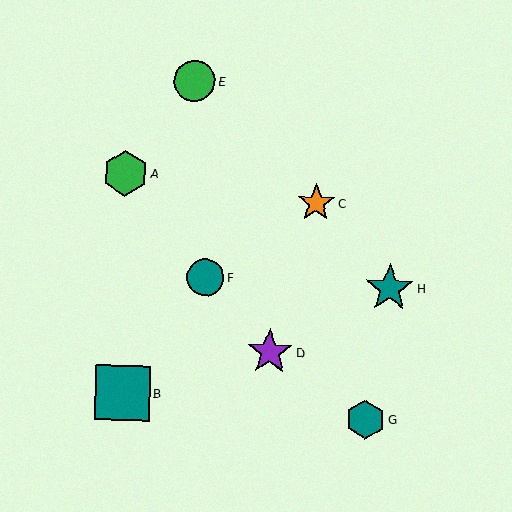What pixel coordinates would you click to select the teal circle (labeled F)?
Click at (205, 277) to select the teal circle F.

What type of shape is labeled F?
Shape F is a teal circle.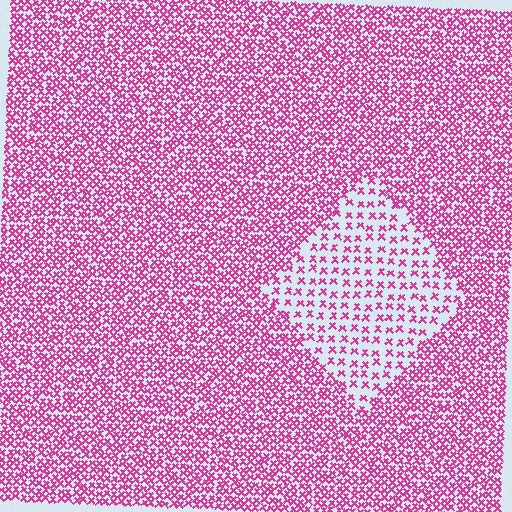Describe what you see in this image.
The image contains small magenta elements arranged at two different densities. A diamond-shaped region is visible where the elements are less densely packed than the surrounding area.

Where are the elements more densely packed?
The elements are more densely packed outside the diamond boundary.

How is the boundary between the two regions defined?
The boundary is defined by a change in element density (approximately 2.3x ratio). All elements are the same color, size, and shape.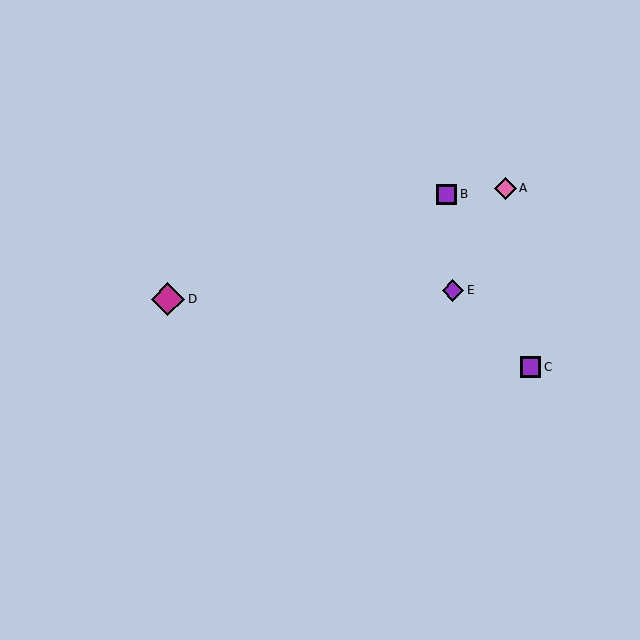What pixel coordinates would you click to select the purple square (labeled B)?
Click at (446, 194) to select the purple square B.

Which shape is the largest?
The magenta diamond (labeled D) is the largest.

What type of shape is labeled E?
Shape E is a purple diamond.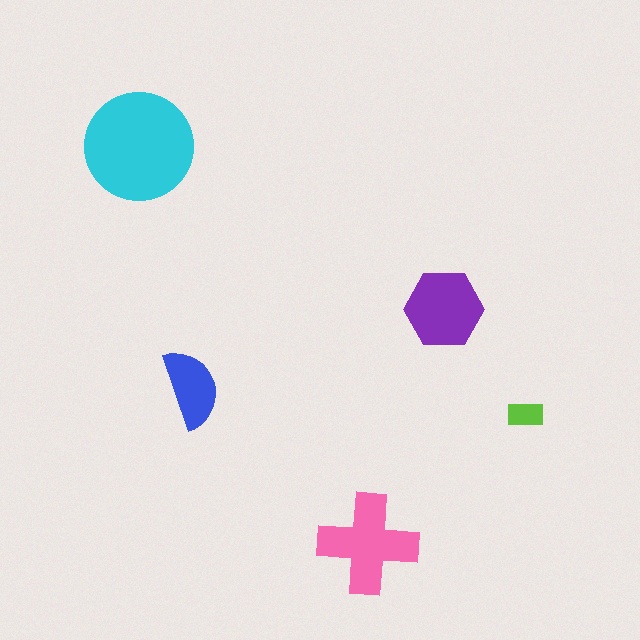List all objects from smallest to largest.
The lime rectangle, the blue semicircle, the purple hexagon, the pink cross, the cyan circle.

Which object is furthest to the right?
The lime rectangle is rightmost.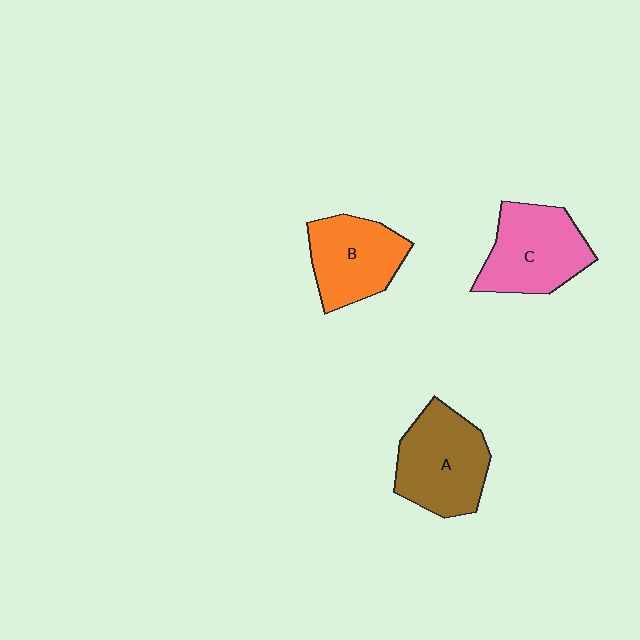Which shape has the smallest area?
Shape B (orange).